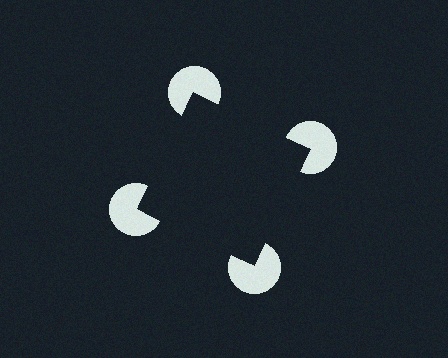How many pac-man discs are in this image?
There are 4 — one at each vertex of the illusory square.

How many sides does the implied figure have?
4 sides.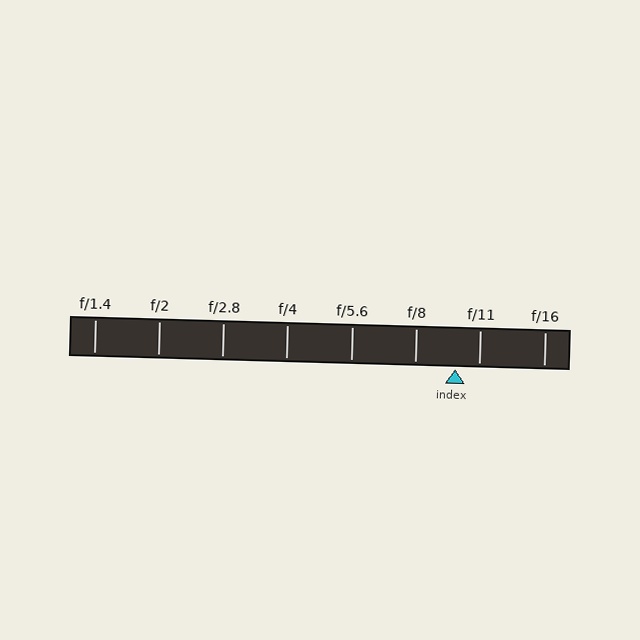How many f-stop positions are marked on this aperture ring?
There are 8 f-stop positions marked.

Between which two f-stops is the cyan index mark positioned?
The index mark is between f/8 and f/11.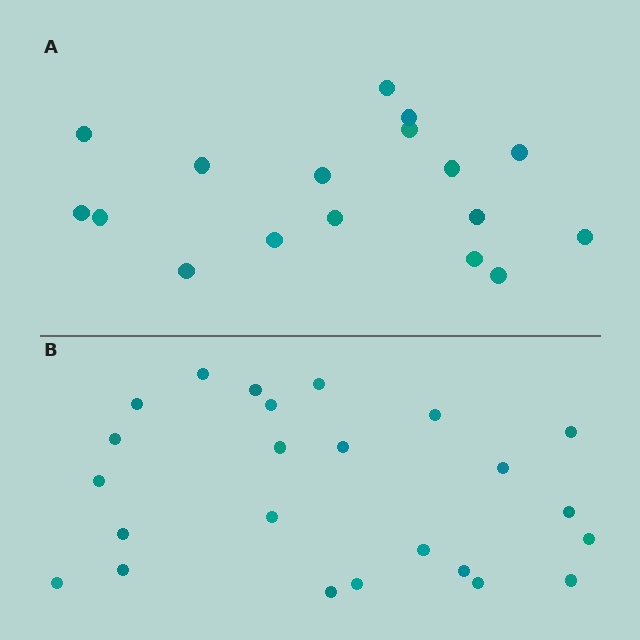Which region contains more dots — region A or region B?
Region B (the bottom region) has more dots.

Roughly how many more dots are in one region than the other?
Region B has roughly 8 or so more dots than region A.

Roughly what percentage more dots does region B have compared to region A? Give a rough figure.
About 40% more.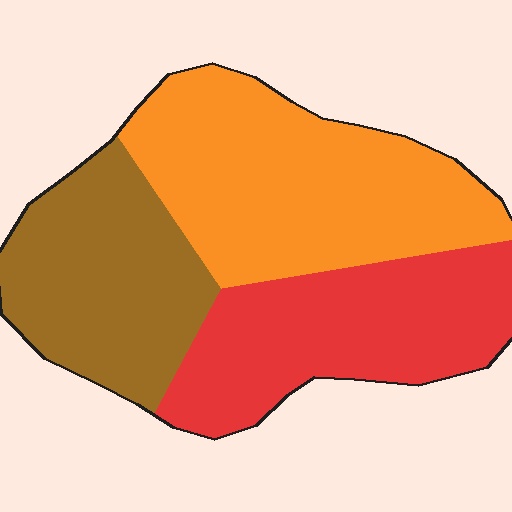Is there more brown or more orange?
Orange.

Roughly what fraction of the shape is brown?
Brown covers around 30% of the shape.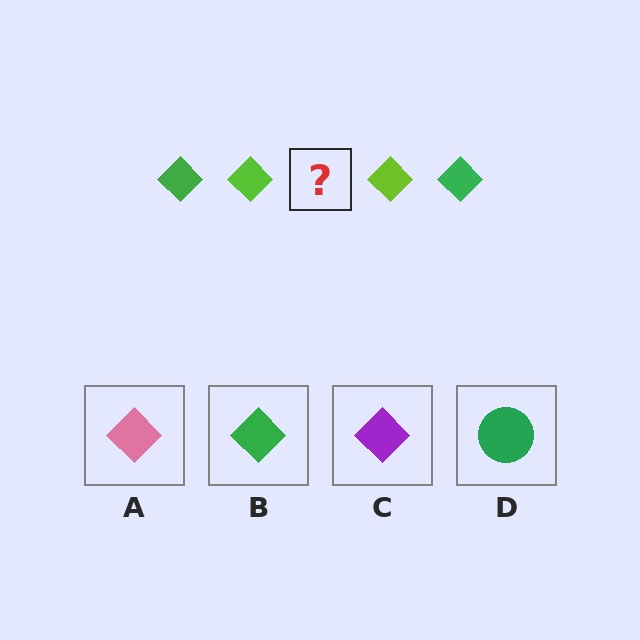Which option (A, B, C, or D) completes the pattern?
B.